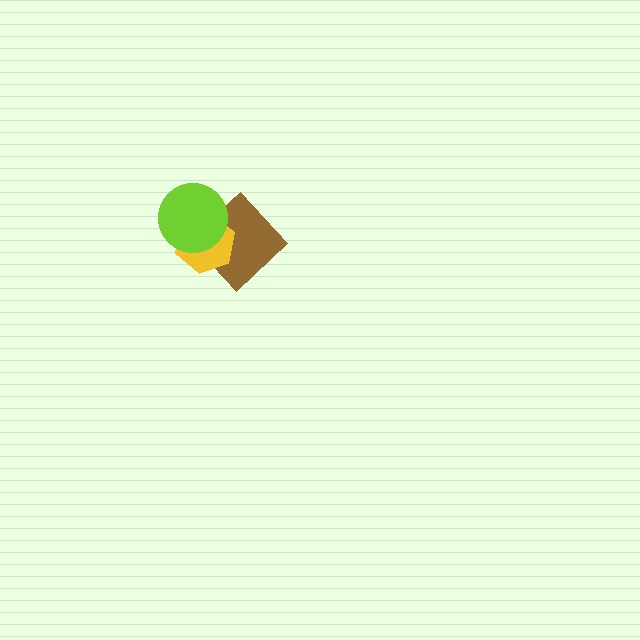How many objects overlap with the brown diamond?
2 objects overlap with the brown diamond.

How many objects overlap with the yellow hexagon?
2 objects overlap with the yellow hexagon.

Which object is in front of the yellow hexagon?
The lime circle is in front of the yellow hexagon.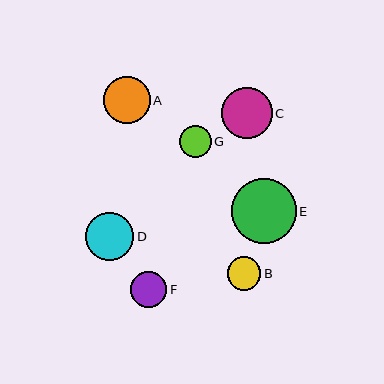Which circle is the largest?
Circle E is the largest with a size of approximately 65 pixels.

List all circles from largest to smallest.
From largest to smallest: E, C, D, A, F, B, G.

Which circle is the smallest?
Circle G is the smallest with a size of approximately 32 pixels.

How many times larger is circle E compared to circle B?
Circle E is approximately 1.9 times the size of circle B.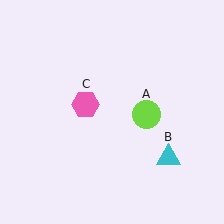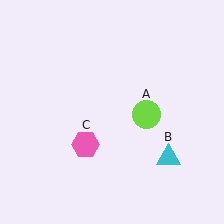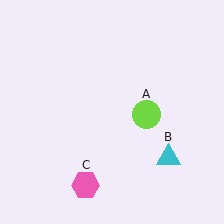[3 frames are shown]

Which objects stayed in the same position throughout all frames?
Lime circle (object A) and cyan triangle (object B) remained stationary.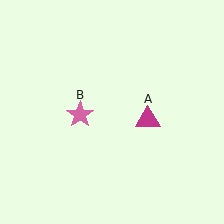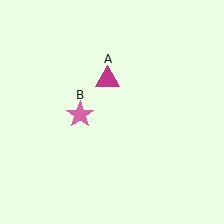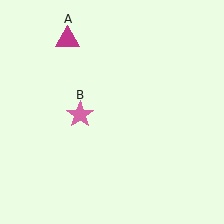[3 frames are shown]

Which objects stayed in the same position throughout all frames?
Pink star (object B) remained stationary.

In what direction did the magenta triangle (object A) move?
The magenta triangle (object A) moved up and to the left.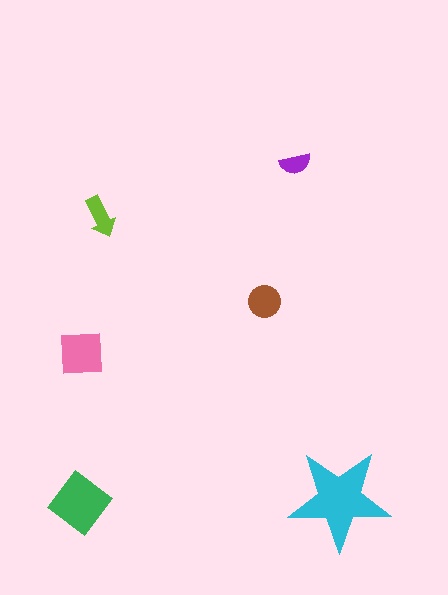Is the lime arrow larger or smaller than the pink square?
Smaller.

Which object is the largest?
The cyan star.